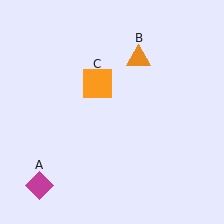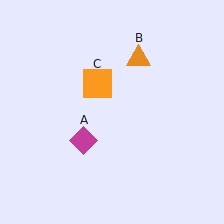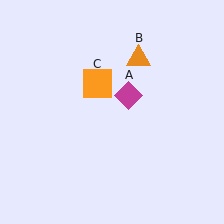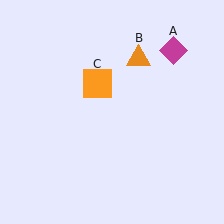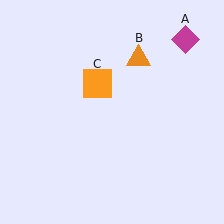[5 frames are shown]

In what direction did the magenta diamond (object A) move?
The magenta diamond (object A) moved up and to the right.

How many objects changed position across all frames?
1 object changed position: magenta diamond (object A).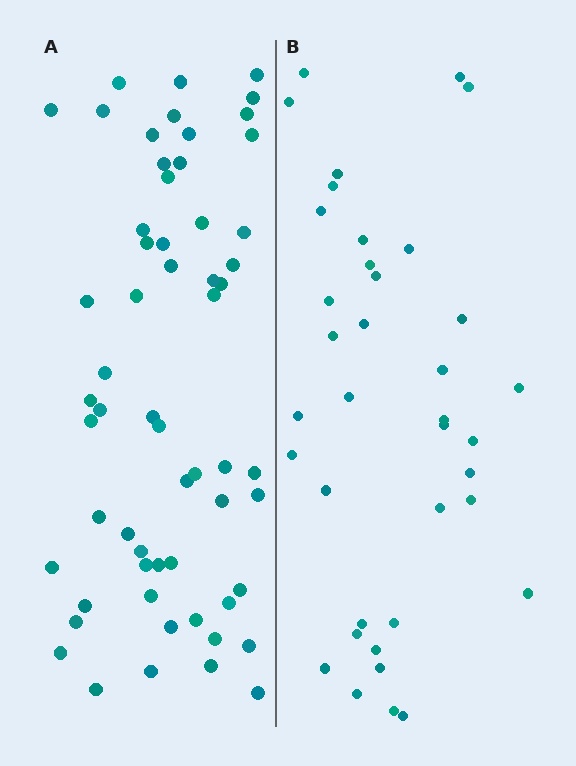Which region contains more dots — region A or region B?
Region A (the left region) has more dots.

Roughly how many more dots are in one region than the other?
Region A has approximately 20 more dots than region B.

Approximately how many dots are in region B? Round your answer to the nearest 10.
About 40 dots. (The exact count is 37, which rounds to 40.)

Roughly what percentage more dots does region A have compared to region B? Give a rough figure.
About 60% more.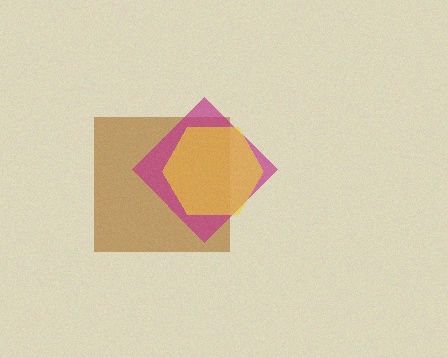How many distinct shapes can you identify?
There are 3 distinct shapes: a brown square, a magenta diamond, a yellow hexagon.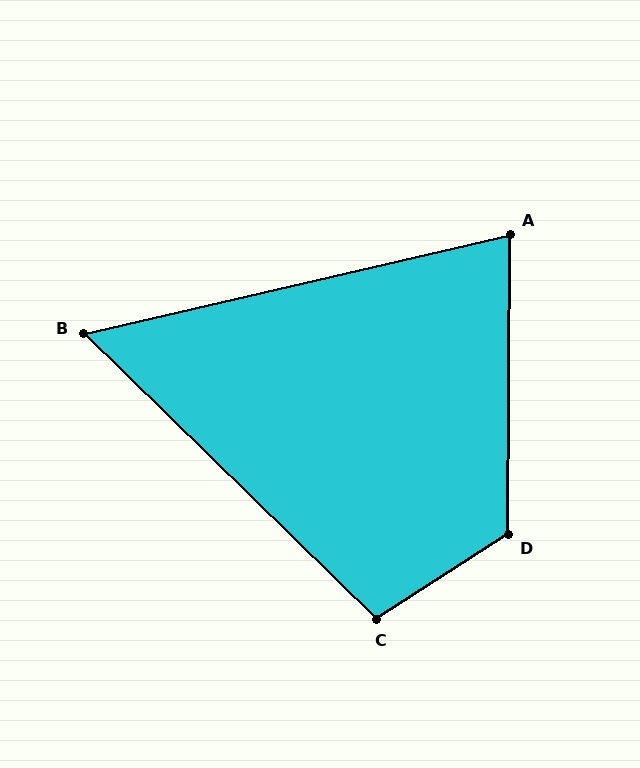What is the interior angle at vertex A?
Approximately 77 degrees (acute).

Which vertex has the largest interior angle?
D, at approximately 123 degrees.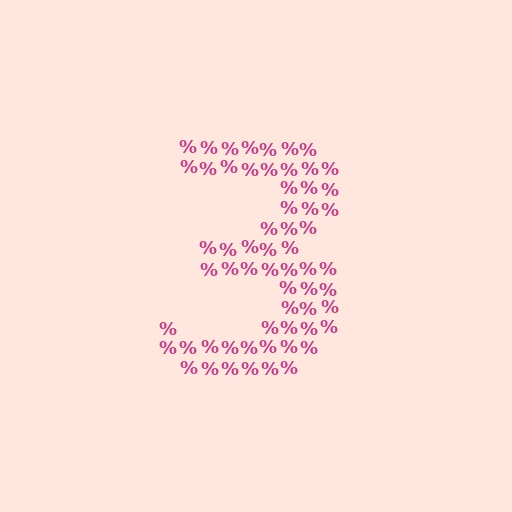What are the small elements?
The small elements are percent signs.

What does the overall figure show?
The overall figure shows the digit 3.